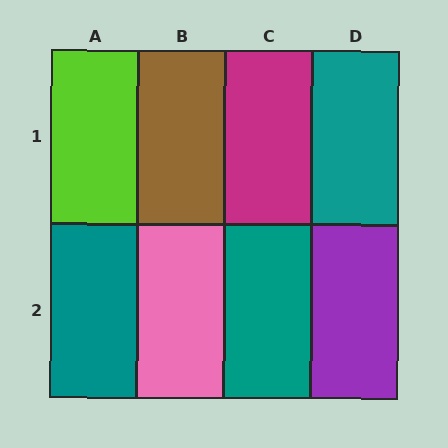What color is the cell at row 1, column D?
Teal.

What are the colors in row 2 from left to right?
Teal, pink, teal, purple.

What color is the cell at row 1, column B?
Brown.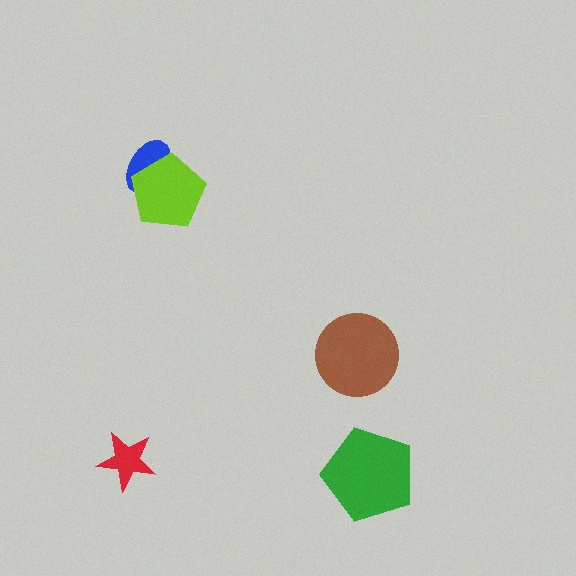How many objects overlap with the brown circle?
0 objects overlap with the brown circle.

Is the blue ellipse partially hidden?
Yes, it is partially covered by another shape.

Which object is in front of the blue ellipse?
The lime pentagon is in front of the blue ellipse.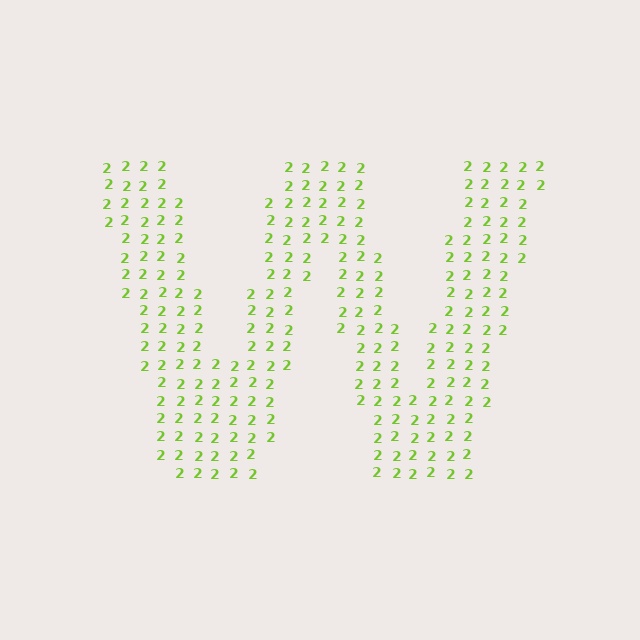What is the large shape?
The large shape is the letter W.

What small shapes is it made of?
It is made of small digit 2's.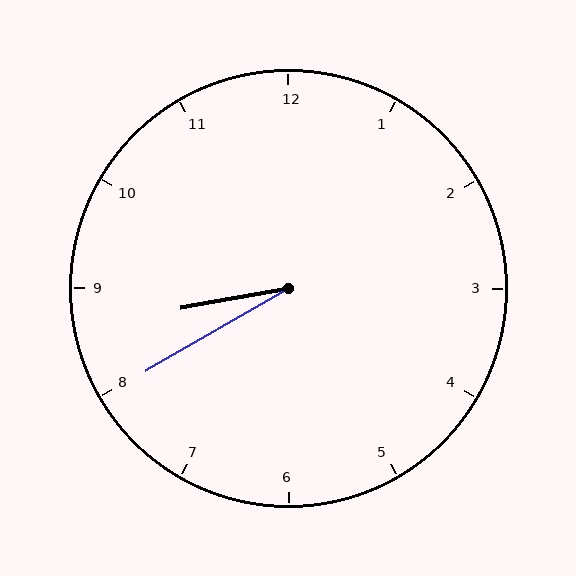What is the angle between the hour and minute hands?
Approximately 20 degrees.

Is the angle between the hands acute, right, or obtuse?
It is acute.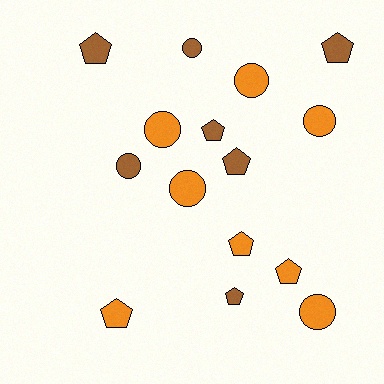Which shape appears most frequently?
Pentagon, with 8 objects.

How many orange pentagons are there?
There are 3 orange pentagons.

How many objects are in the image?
There are 15 objects.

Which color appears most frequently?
Orange, with 8 objects.